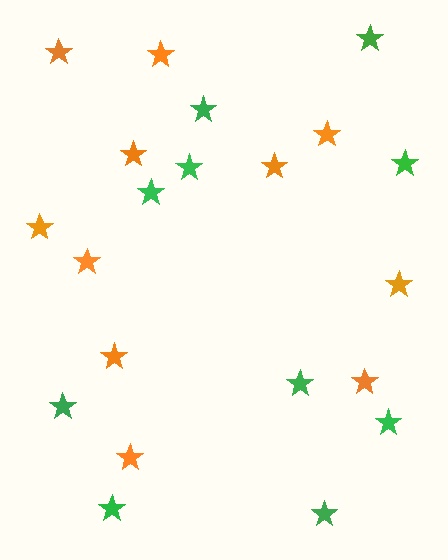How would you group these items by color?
There are 2 groups: one group of orange stars (11) and one group of green stars (10).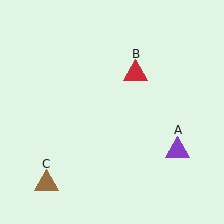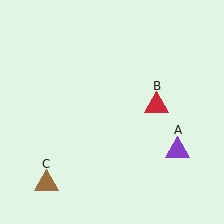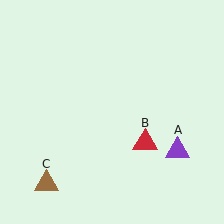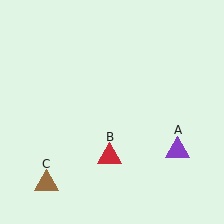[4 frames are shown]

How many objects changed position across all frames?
1 object changed position: red triangle (object B).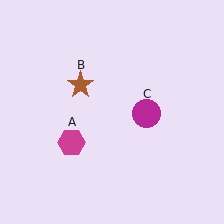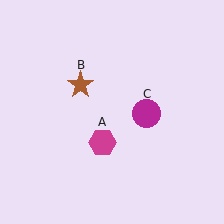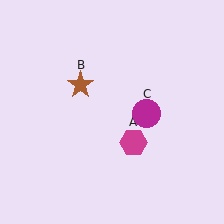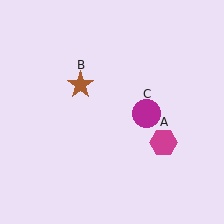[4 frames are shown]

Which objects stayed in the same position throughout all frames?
Brown star (object B) and magenta circle (object C) remained stationary.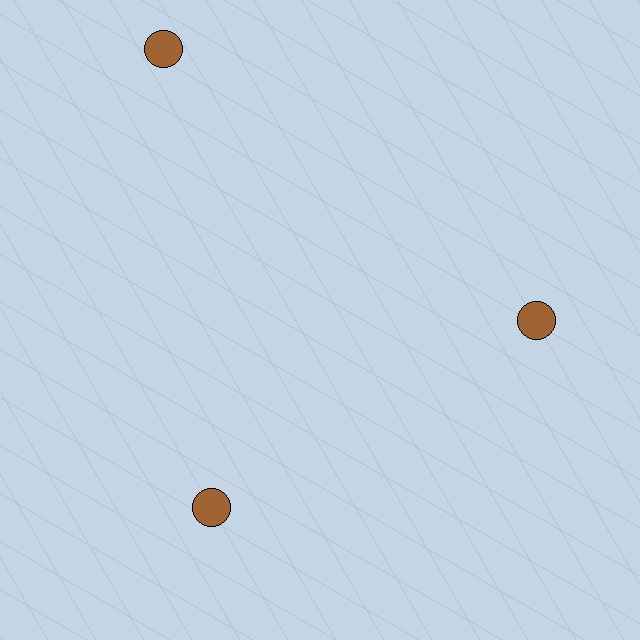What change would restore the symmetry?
The symmetry would be restored by moving it inward, back onto the ring so that all 3 circles sit at equal angles and equal distance from the center.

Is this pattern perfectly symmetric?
No. The 3 brown circles are arranged in a ring, but one element near the 11 o'clock position is pushed outward from the center, breaking the 3-fold rotational symmetry.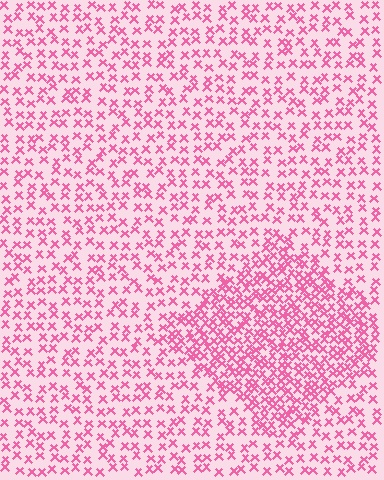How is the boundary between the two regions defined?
The boundary is defined by a change in element density (approximately 2.0x ratio). All elements are the same color, size, and shape.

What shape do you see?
I see a diamond.